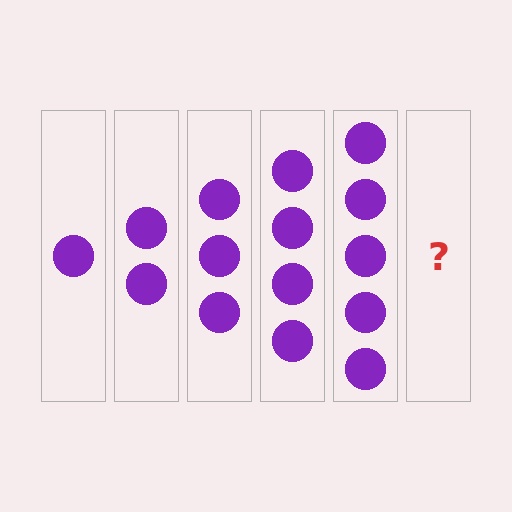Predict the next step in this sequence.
The next step is 6 circles.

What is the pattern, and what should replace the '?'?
The pattern is that each step adds one more circle. The '?' should be 6 circles.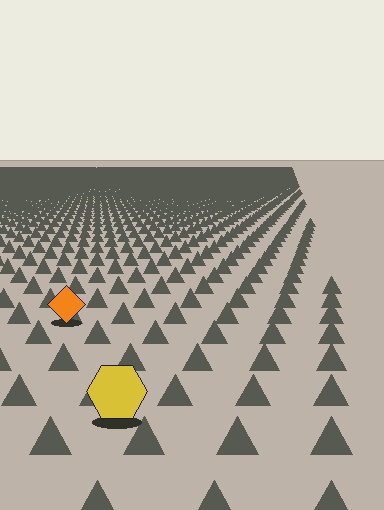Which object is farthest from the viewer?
The orange diamond is farthest from the viewer. It appears smaller and the ground texture around it is denser.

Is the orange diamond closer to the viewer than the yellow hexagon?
No. The yellow hexagon is closer — you can tell from the texture gradient: the ground texture is coarser near it.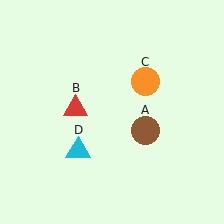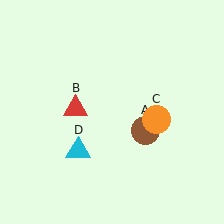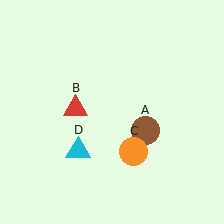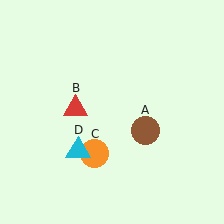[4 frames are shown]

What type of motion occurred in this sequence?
The orange circle (object C) rotated clockwise around the center of the scene.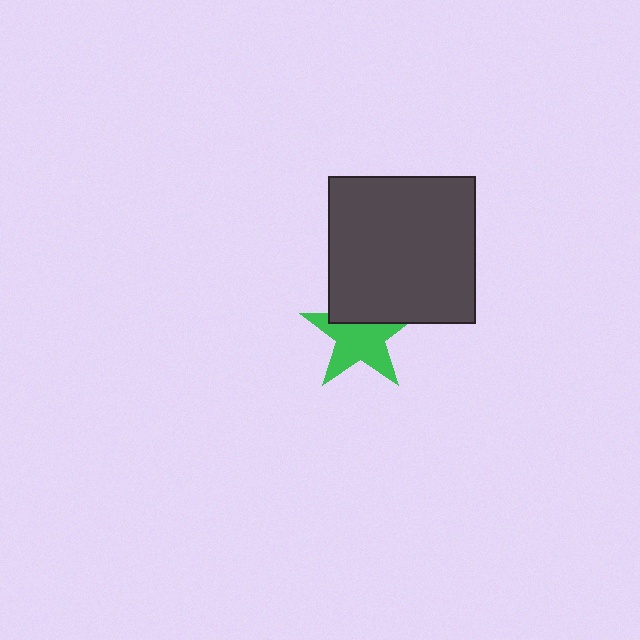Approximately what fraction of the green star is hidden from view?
Roughly 32% of the green star is hidden behind the dark gray square.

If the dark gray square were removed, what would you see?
You would see the complete green star.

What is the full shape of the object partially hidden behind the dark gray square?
The partially hidden object is a green star.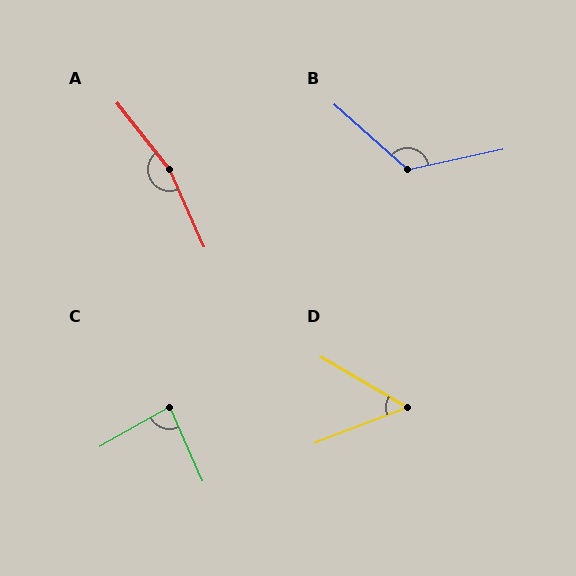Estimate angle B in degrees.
Approximately 126 degrees.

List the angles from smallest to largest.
D (51°), C (84°), B (126°), A (165°).